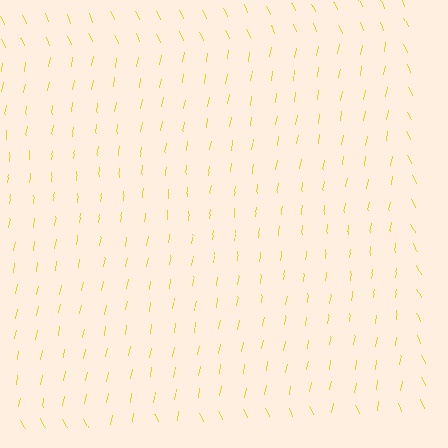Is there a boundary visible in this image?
Yes, there is a texture boundary formed by a change in line orientation.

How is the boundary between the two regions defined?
The boundary is defined purely by a change in line orientation (approximately 35 degrees difference). All lines are the same color and thickness.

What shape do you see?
I see a rectangle.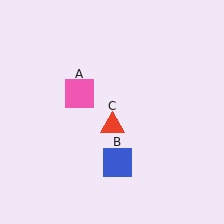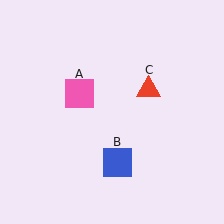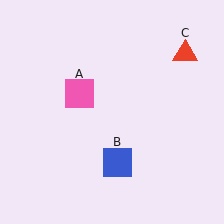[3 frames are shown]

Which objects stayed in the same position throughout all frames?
Pink square (object A) and blue square (object B) remained stationary.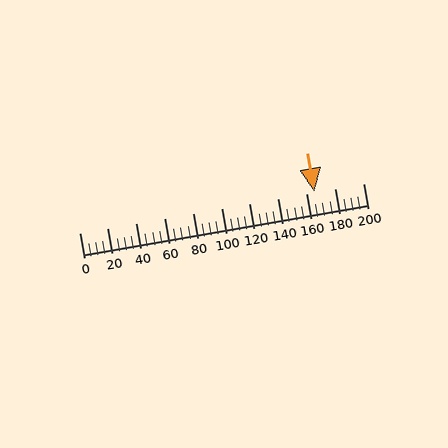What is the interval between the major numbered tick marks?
The major tick marks are spaced 20 units apart.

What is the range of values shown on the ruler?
The ruler shows values from 0 to 200.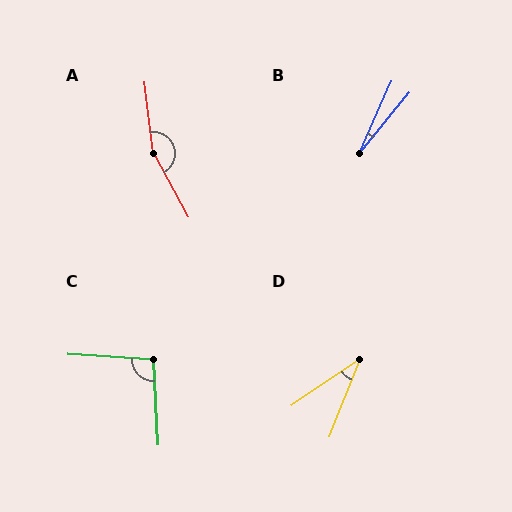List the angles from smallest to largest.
B (16°), D (34°), C (97°), A (158°).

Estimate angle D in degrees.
Approximately 34 degrees.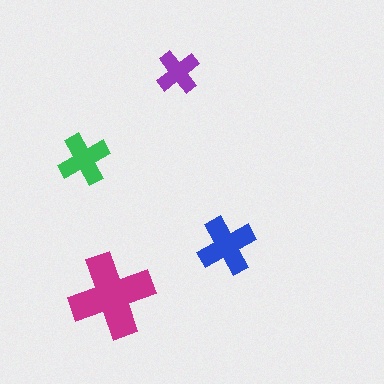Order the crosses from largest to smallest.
the magenta one, the blue one, the green one, the purple one.